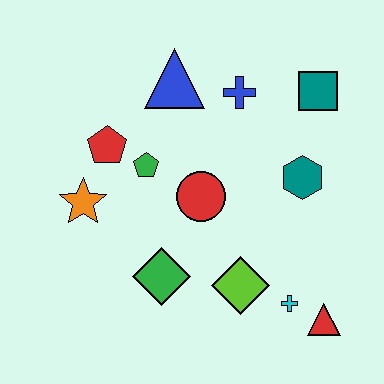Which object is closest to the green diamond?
The lime diamond is closest to the green diamond.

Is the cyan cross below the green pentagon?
Yes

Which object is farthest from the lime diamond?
The blue triangle is farthest from the lime diamond.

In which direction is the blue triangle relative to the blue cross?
The blue triangle is to the left of the blue cross.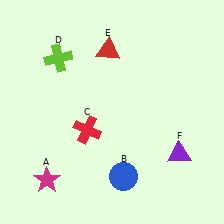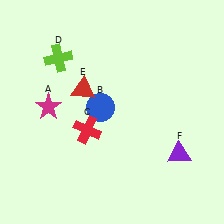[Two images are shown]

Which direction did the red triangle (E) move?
The red triangle (E) moved down.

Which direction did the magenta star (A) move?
The magenta star (A) moved up.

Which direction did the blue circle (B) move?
The blue circle (B) moved up.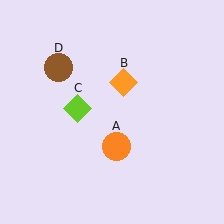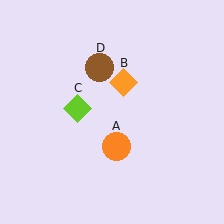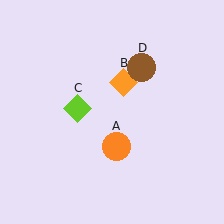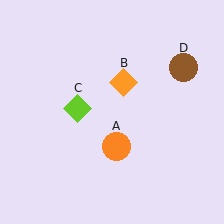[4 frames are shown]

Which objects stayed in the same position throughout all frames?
Orange circle (object A) and orange diamond (object B) and lime diamond (object C) remained stationary.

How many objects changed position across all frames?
1 object changed position: brown circle (object D).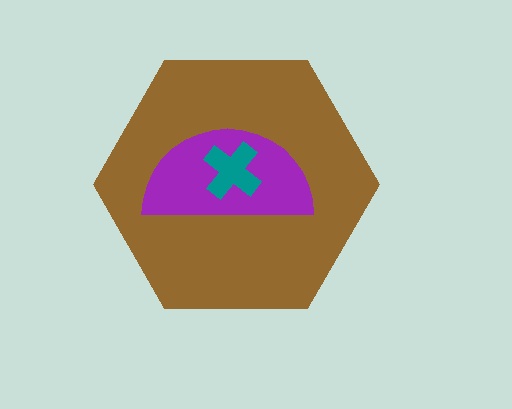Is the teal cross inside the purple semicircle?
Yes.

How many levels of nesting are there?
3.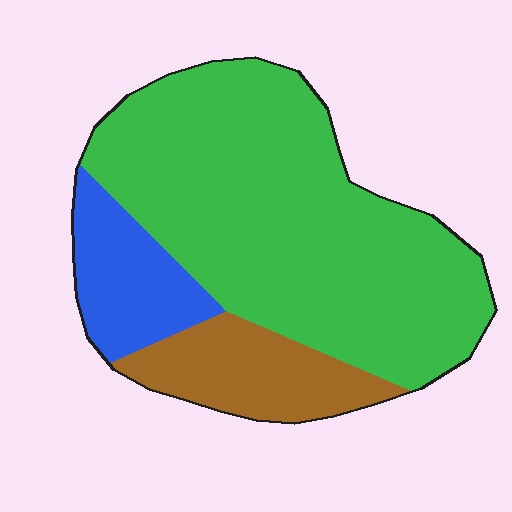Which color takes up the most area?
Green, at roughly 70%.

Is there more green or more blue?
Green.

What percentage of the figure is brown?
Brown covers 17% of the figure.